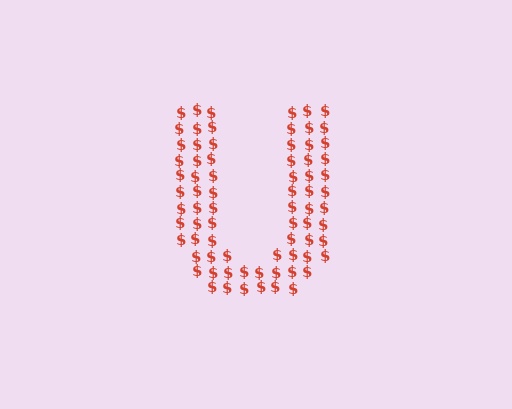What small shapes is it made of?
It is made of small dollar signs.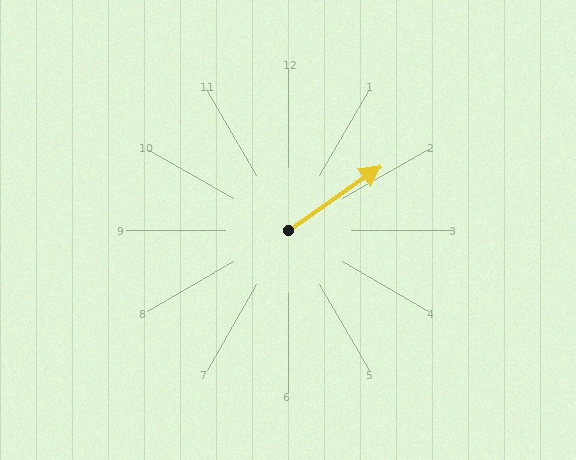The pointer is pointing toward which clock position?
Roughly 2 o'clock.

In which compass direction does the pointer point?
Northeast.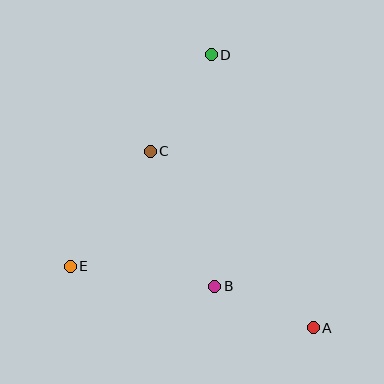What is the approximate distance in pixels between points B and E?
The distance between B and E is approximately 146 pixels.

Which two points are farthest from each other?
Points A and D are farthest from each other.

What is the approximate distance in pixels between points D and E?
The distance between D and E is approximately 254 pixels.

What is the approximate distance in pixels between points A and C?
The distance between A and C is approximately 240 pixels.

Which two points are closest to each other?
Points A and B are closest to each other.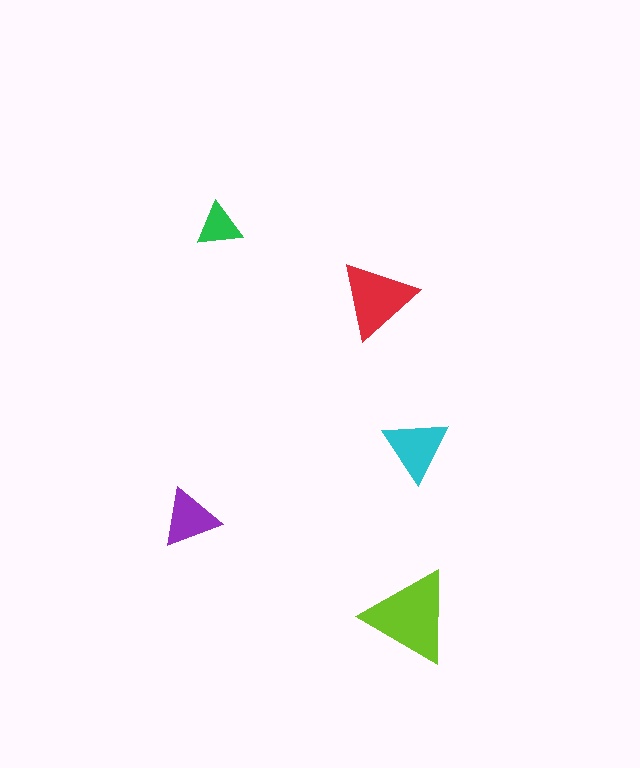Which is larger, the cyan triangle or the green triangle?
The cyan one.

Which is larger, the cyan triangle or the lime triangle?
The lime one.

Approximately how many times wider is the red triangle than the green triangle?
About 1.5 times wider.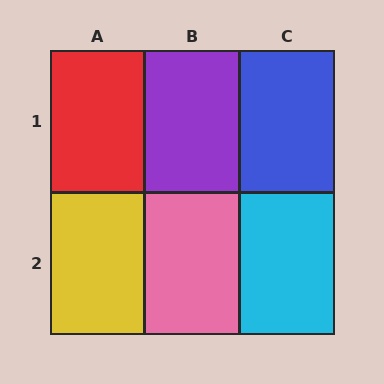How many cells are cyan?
1 cell is cyan.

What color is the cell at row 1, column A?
Red.